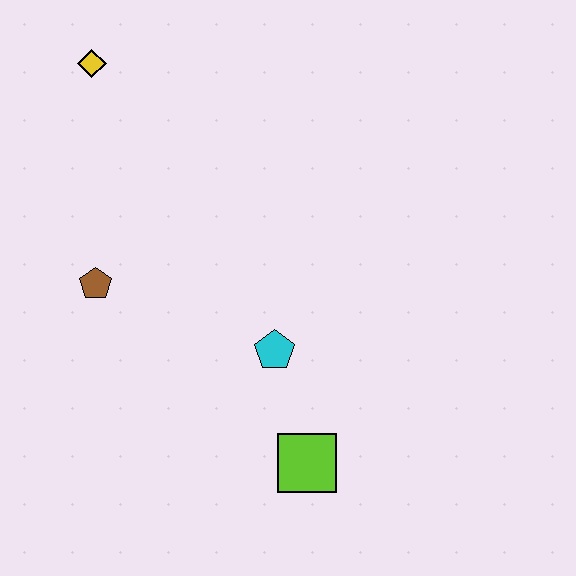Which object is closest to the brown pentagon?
The cyan pentagon is closest to the brown pentagon.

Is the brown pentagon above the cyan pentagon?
Yes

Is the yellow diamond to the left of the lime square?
Yes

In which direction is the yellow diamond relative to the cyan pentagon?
The yellow diamond is above the cyan pentagon.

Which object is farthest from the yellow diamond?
The lime square is farthest from the yellow diamond.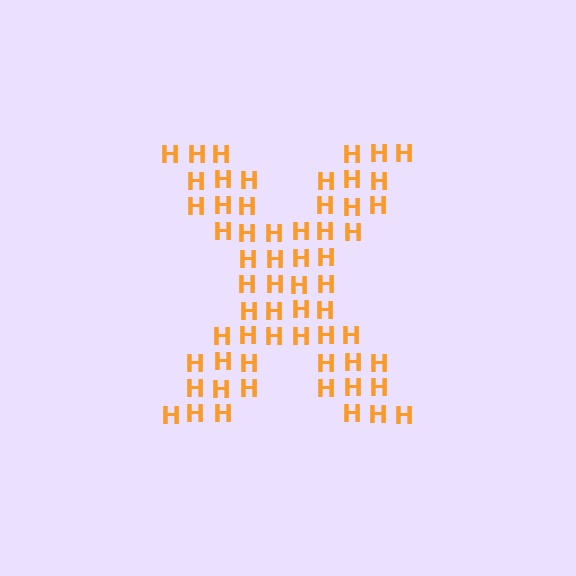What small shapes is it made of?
It is made of small letter H's.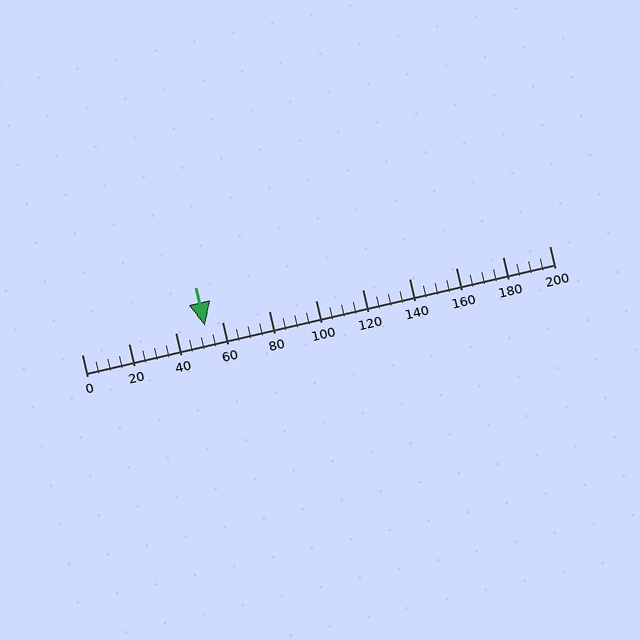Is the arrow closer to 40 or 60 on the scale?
The arrow is closer to 60.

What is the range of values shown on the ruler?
The ruler shows values from 0 to 200.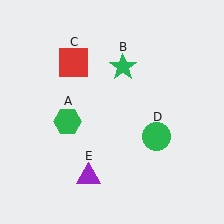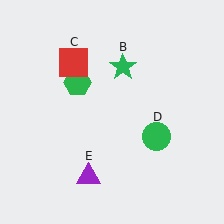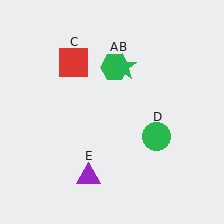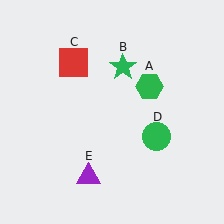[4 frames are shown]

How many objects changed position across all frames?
1 object changed position: green hexagon (object A).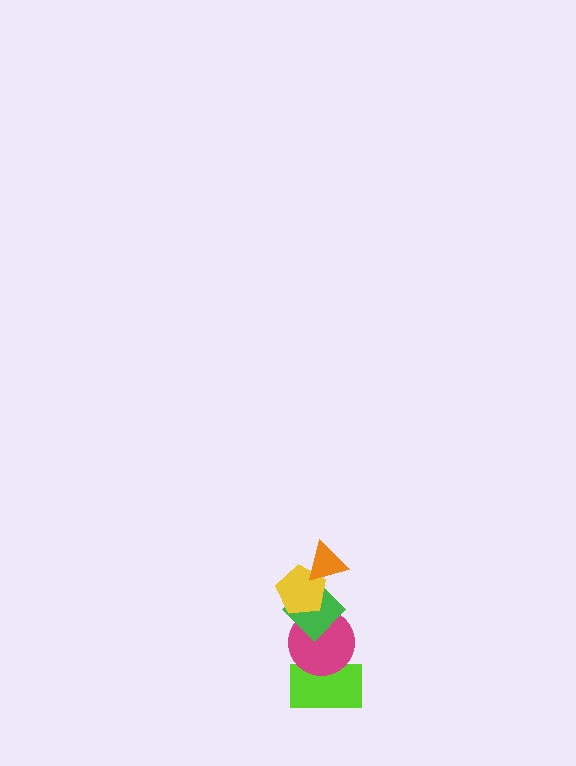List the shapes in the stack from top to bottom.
From top to bottom: the orange triangle, the yellow pentagon, the green diamond, the magenta circle, the lime rectangle.